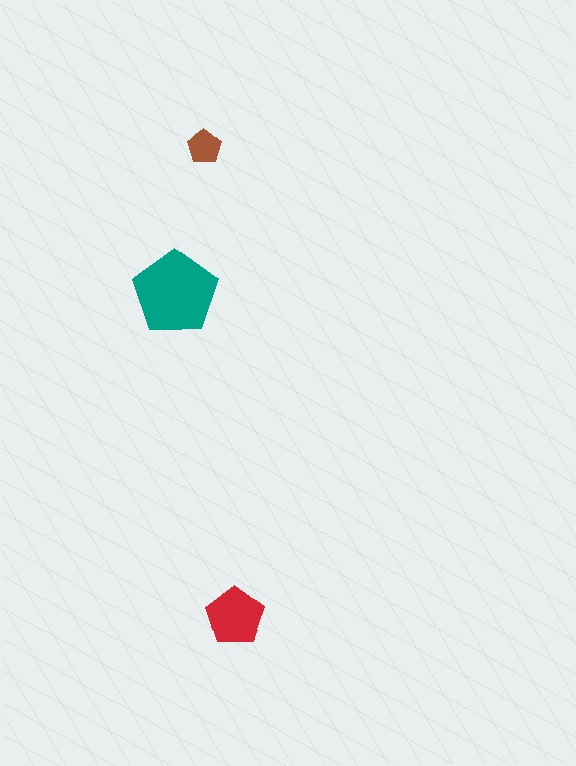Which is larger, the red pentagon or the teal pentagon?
The teal one.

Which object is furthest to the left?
The teal pentagon is leftmost.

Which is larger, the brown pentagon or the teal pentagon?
The teal one.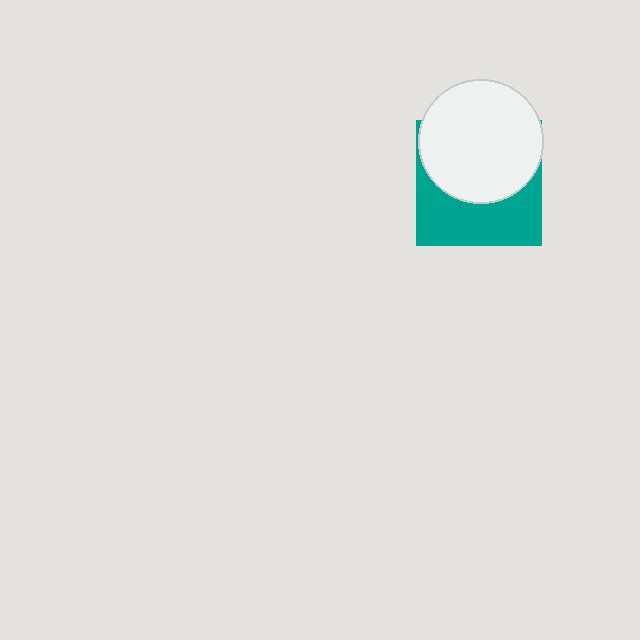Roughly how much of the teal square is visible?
A small part of it is visible (roughly 44%).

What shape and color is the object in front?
The object in front is a white circle.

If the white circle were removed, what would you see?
You would see the complete teal square.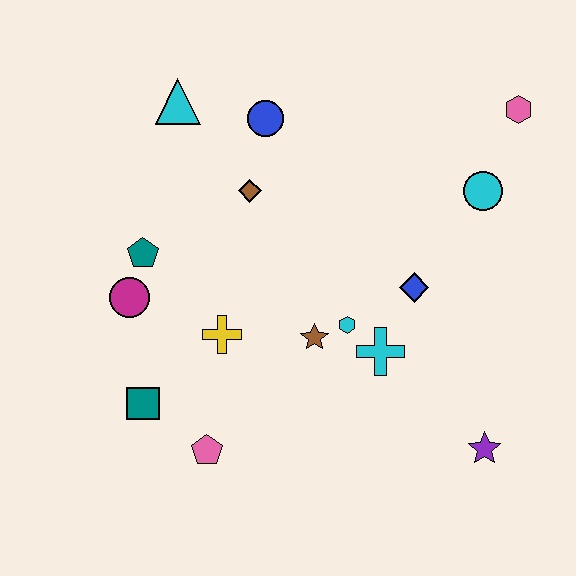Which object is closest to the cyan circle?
The pink hexagon is closest to the cyan circle.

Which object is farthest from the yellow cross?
The pink hexagon is farthest from the yellow cross.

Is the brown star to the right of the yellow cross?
Yes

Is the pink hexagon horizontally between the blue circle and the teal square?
No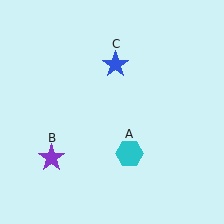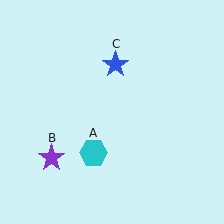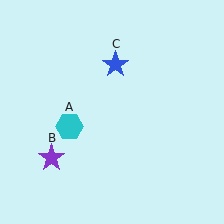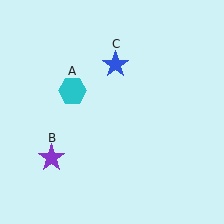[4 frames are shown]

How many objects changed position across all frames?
1 object changed position: cyan hexagon (object A).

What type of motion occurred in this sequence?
The cyan hexagon (object A) rotated clockwise around the center of the scene.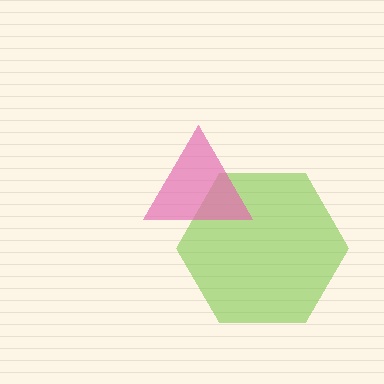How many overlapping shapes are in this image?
There are 2 overlapping shapes in the image.